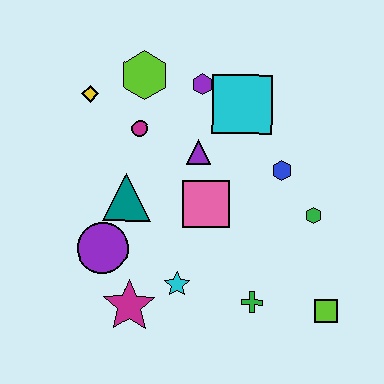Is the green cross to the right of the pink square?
Yes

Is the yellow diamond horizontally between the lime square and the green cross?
No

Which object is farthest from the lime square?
The yellow diamond is farthest from the lime square.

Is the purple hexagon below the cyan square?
No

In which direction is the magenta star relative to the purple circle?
The magenta star is below the purple circle.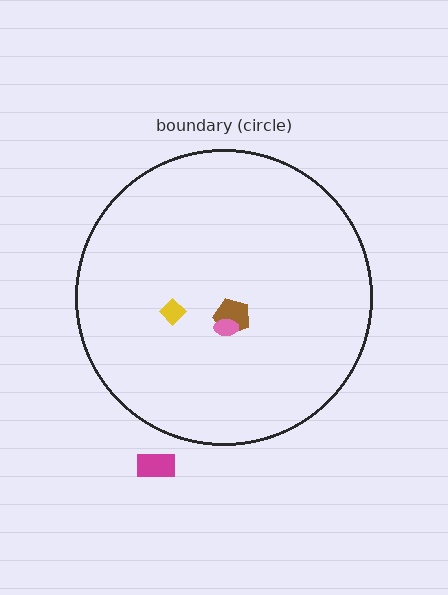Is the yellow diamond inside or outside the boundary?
Inside.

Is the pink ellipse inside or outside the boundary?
Inside.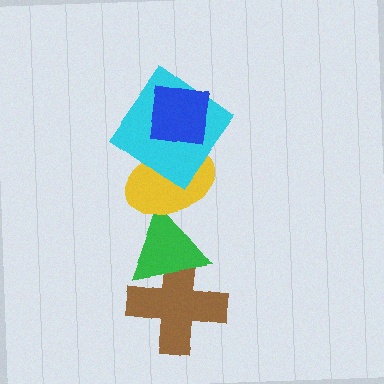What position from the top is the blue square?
The blue square is 1st from the top.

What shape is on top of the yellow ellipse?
The cyan diamond is on top of the yellow ellipse.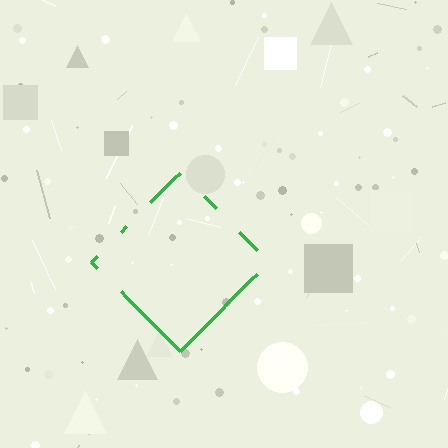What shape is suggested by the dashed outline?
The dashed outline suggests a diamond.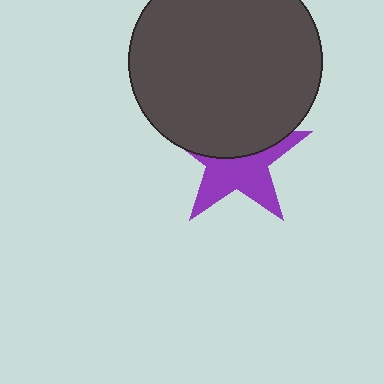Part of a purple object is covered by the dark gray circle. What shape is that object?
It is a star.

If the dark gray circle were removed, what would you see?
You would see the complete purple star.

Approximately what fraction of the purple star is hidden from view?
Roughly 48% of the purple star is hidden behind the dark gray circle.